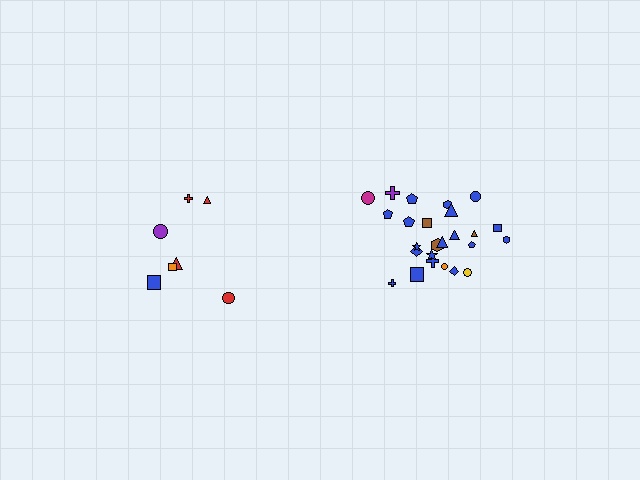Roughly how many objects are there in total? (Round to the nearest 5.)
Roughly 30 objects in total.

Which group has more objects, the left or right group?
The right group.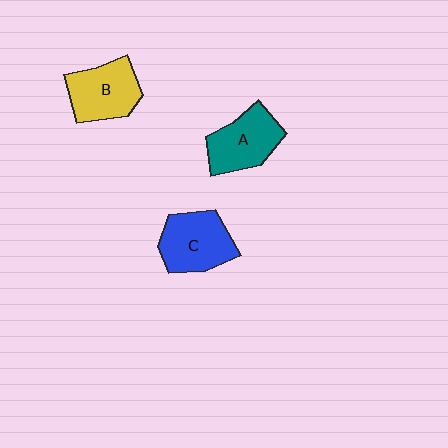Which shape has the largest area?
Shape C (blue).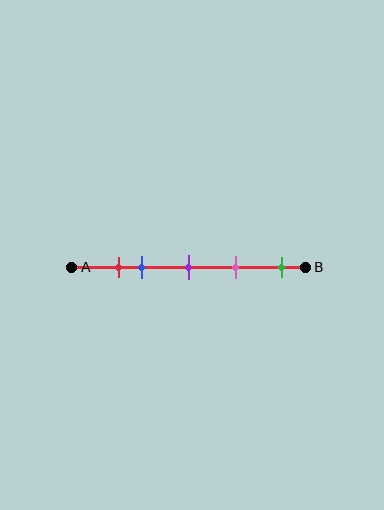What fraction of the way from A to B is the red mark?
The red mark is approximately 20% (0.2) of the way from A to B.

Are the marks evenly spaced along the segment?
No, the marks are not evenly spaced.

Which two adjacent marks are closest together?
The red and blue marks are the closest adjacent pair.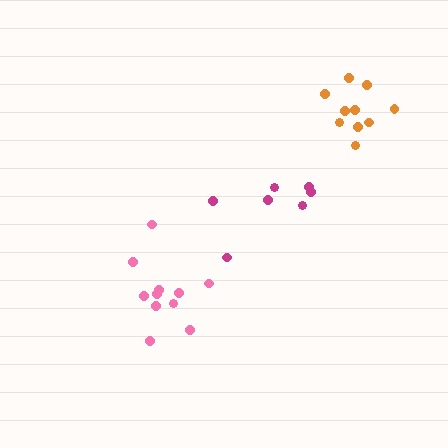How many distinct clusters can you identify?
There are 3 distinct clusters.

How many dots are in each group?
Group 1: 7 dots, Group 2: 10 dots, Group 3: 11 dots (28 total).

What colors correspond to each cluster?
The clusters are colored: magenta, orange, pink.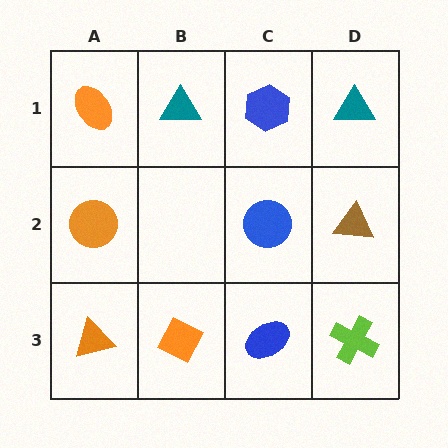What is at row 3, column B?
An orange diamond.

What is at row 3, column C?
A blue ellipse.